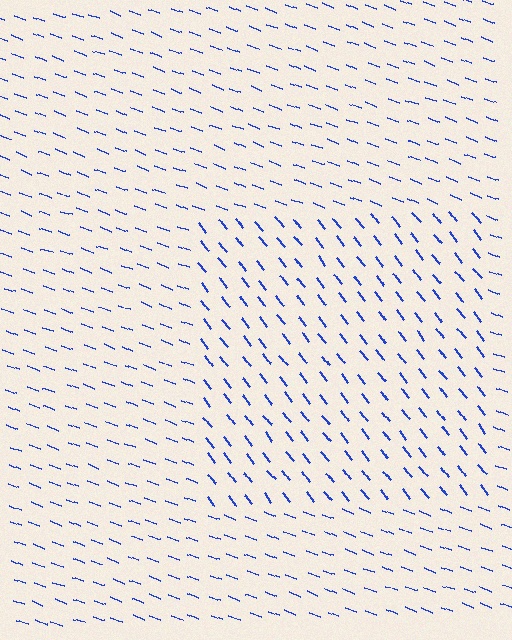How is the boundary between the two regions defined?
The boundary is defined purely by a change in line orientation (approximately 32 degrees difference). All lines are the same color and thickness.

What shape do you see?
I see a rectangle.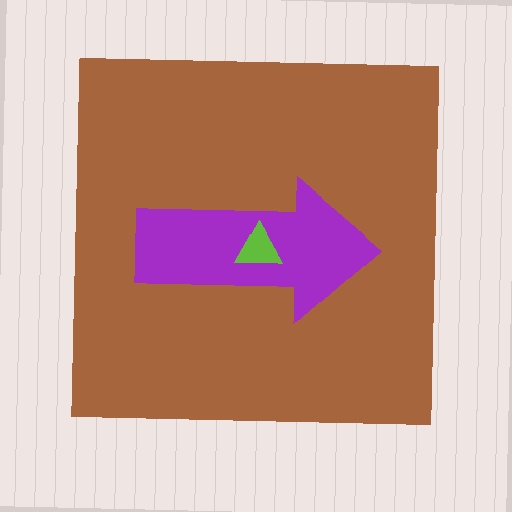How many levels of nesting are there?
3.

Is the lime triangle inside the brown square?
Yes.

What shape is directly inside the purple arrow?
The lime triangle.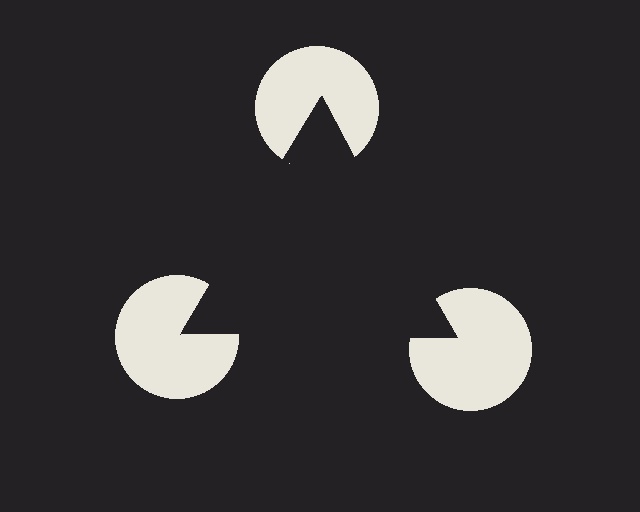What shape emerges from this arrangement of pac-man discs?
An illusory triangle — its edges are inferred from the aligned wedge cuts in the pac-man discs, not physically drawn.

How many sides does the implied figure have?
3 sides.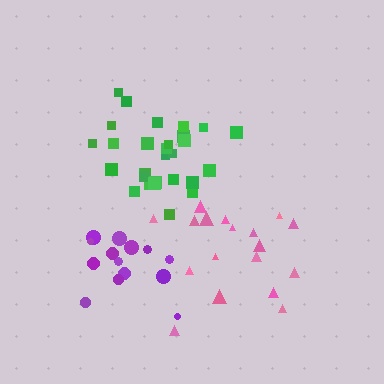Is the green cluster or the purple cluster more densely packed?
Green.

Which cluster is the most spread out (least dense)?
Pink.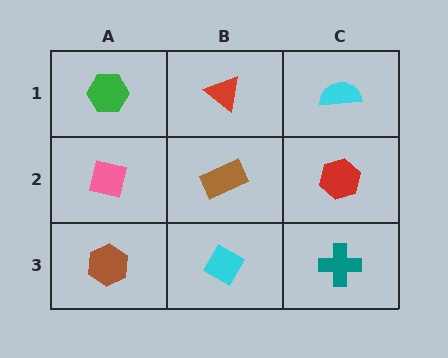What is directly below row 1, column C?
A red hexagon.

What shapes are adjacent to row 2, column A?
A green hexagon (row 1, column A), a brown hexagon (row 3, column A), a brown rectangle (row 2, column B).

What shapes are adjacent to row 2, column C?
A cyan semicircle (row 1, column C), a teal cross (row 3, column C), a brown rectangle (row 2, column B).